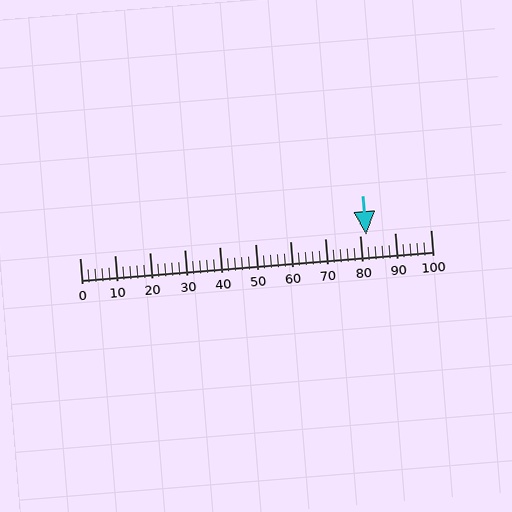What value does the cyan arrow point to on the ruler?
The cyan arrow points to approximately 82.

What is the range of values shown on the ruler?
The ruler shows values from 0 to 100.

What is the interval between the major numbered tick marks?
The major tick marks are spaced 10 units apart.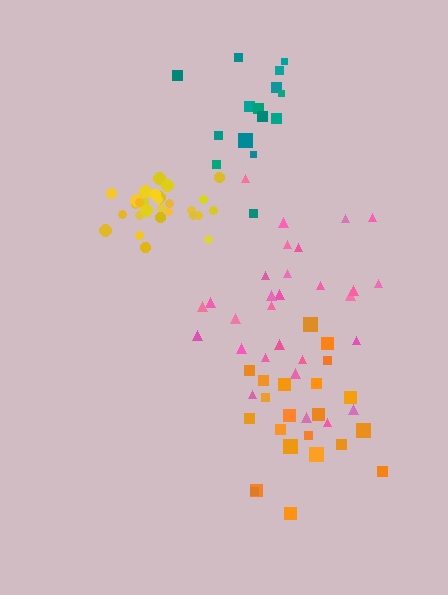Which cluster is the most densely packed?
Yellow.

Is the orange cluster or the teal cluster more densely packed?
Teal.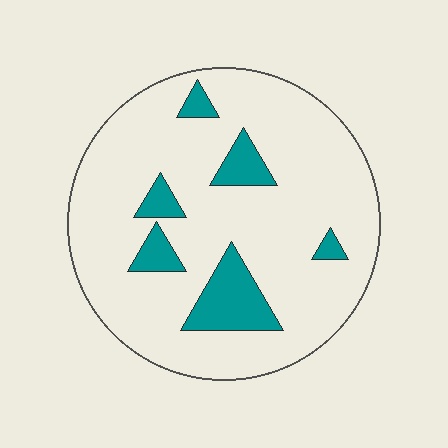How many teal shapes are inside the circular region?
6.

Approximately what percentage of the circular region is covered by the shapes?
Approximately 15%.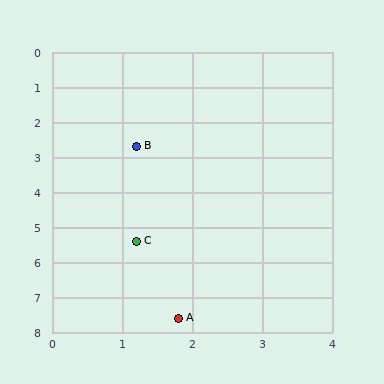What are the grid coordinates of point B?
Point B is at approximately (1.2, 2.7).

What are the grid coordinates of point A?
Point A is at approximately (1.8, 7.6).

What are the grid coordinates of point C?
Point C is at approximately (1.2, 5.4).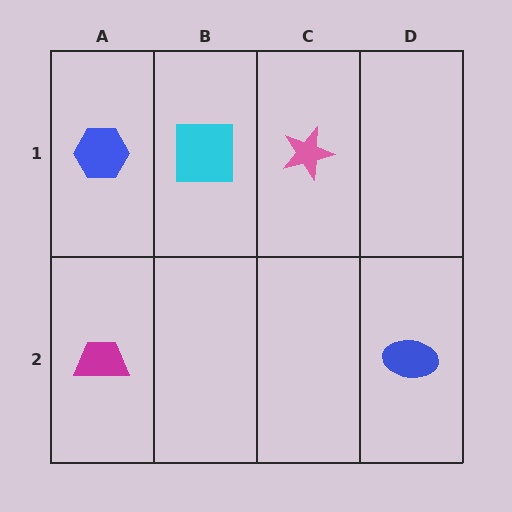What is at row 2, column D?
A blue ellipse.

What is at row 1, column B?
A cyan square.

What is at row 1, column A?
A blue hexagon.